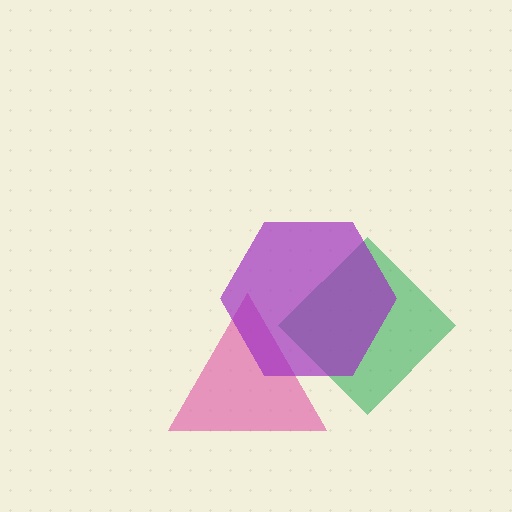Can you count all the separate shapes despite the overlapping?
Yes, there are 3 separate shapes.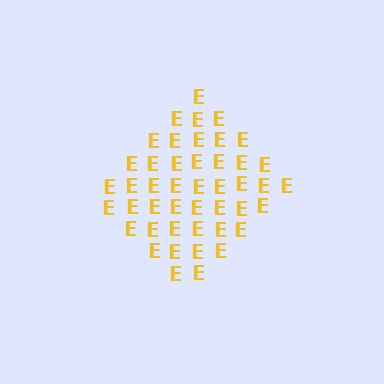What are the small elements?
The small elements are letter E's.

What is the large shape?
The large shape is a diamond.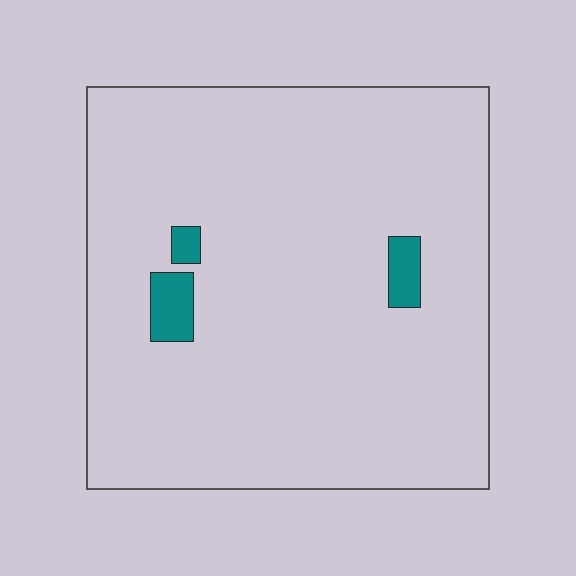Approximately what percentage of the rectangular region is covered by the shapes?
Approximately 5%.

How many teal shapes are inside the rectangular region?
3.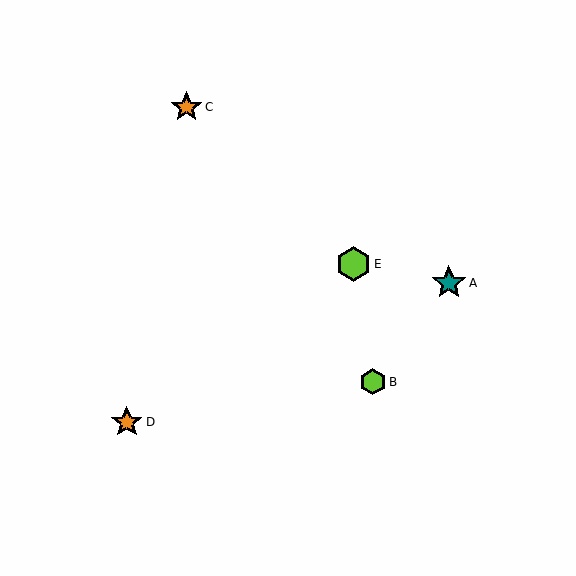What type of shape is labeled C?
Shape C is an orange star.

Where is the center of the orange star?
The center of the orange star is at (187, 107).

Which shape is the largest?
The lime hexagon (labeled E) is the largest.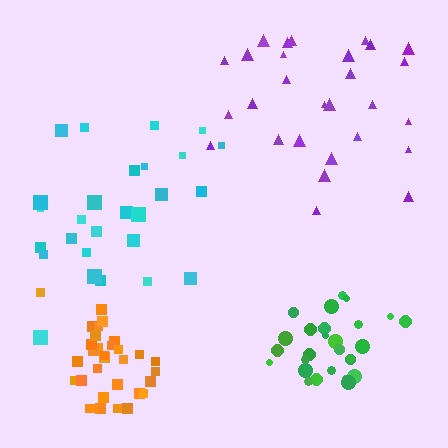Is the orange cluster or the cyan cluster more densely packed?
Orange.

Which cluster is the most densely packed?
Green.